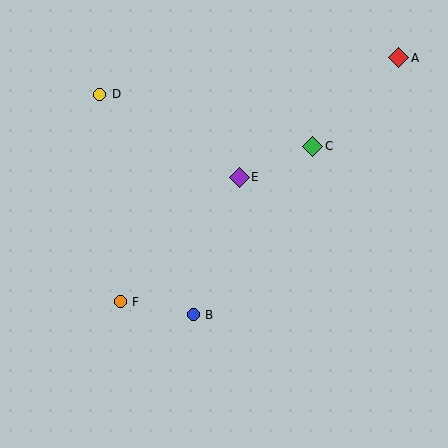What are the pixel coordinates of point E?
Point E is at (239, 177).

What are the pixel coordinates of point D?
Point D is at (100, 94).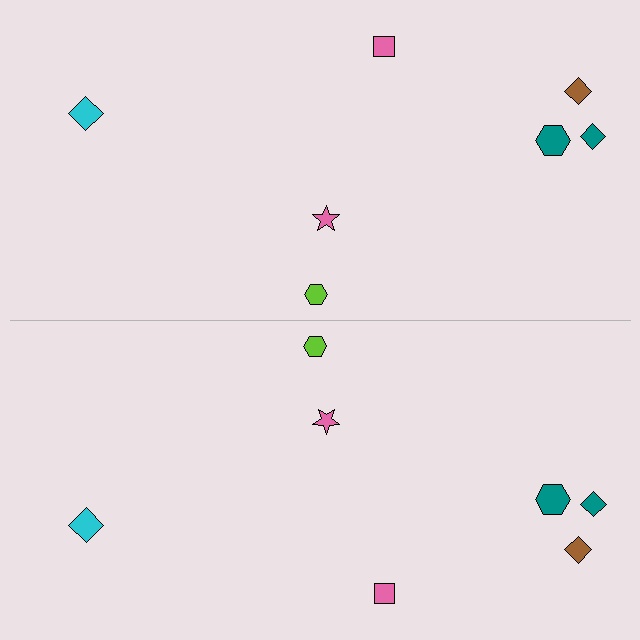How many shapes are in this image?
There are 14 shapes in this image.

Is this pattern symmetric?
Yes, this pattern has bilateral (reflection) symmetry.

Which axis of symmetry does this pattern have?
The pattern has a horizontal axis of symmetry running through the center of the image.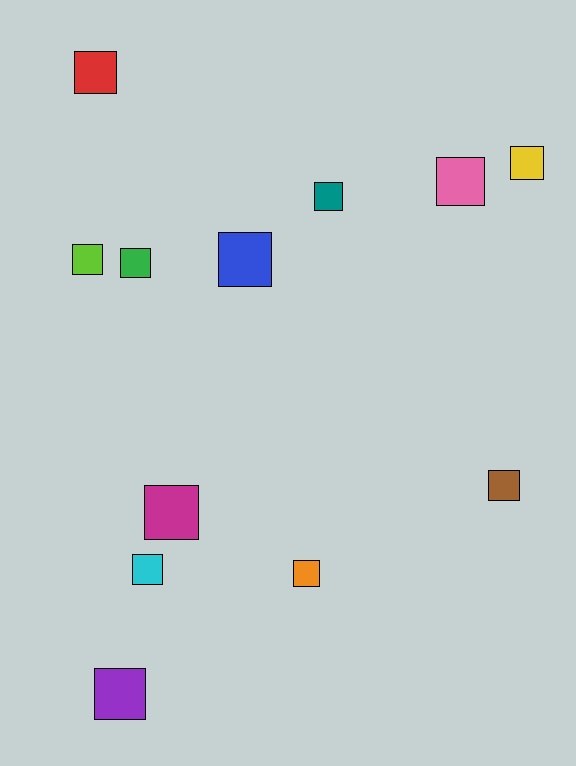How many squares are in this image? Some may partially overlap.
There are 12 squares.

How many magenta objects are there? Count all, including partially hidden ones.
There is 1 magenta object.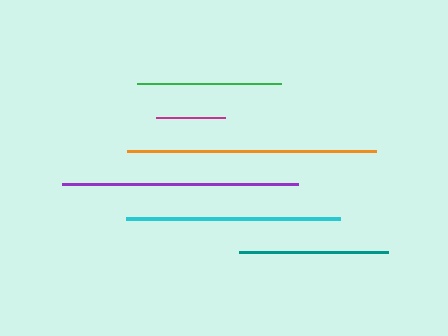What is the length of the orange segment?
The orange segment is approximately 249 pixels long.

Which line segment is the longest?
The orange line is the longest at approximately 249 pixels.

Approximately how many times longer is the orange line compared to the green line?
The orange line is approximately 1.7 times the length of the green line.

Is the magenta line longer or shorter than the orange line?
The orange line is longer than the magenta line.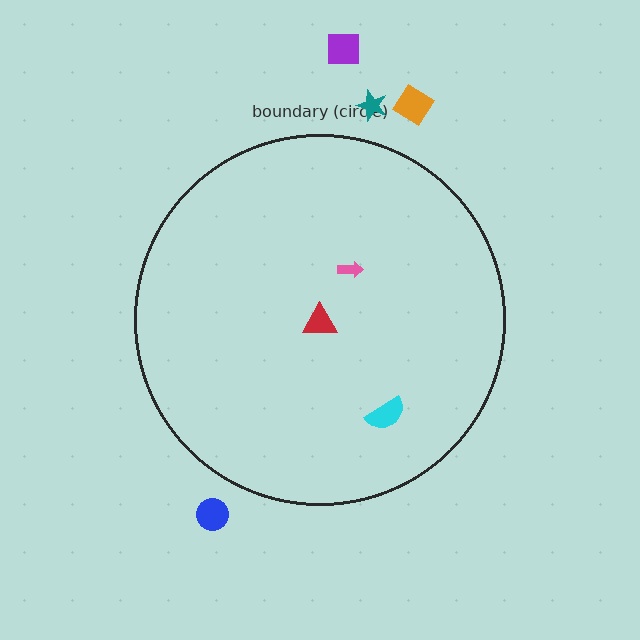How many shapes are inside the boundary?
3 inside, 4 outside.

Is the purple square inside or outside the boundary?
Outside.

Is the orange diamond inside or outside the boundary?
Outside.